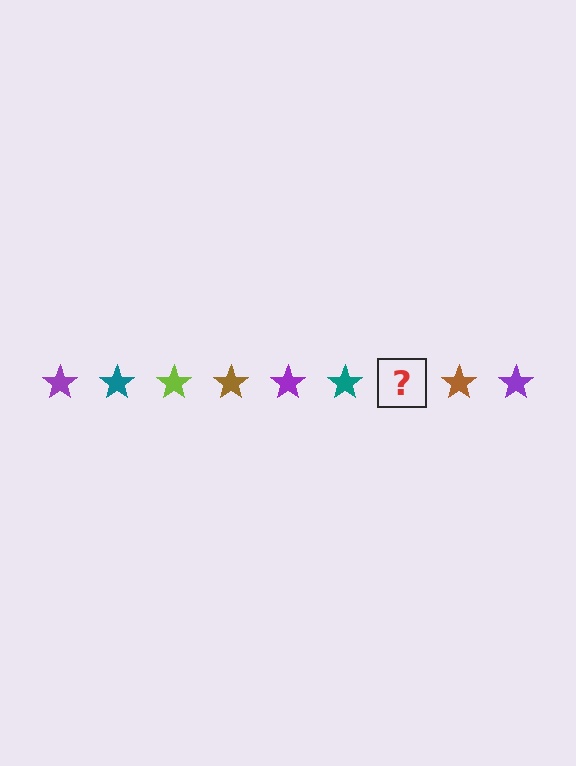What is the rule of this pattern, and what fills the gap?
The rule is that the pattern cycles through purple, teal, lime, brown stars. The gap should be filled with a lime star.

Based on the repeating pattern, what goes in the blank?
The blank should be a lime star.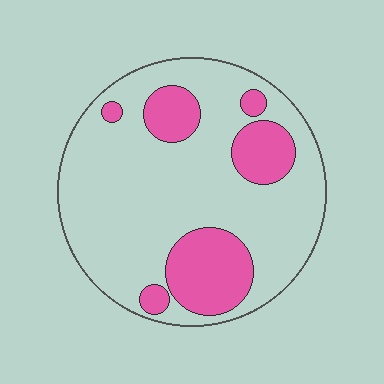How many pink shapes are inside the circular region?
6.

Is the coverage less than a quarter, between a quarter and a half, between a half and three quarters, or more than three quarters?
Less than a quarter.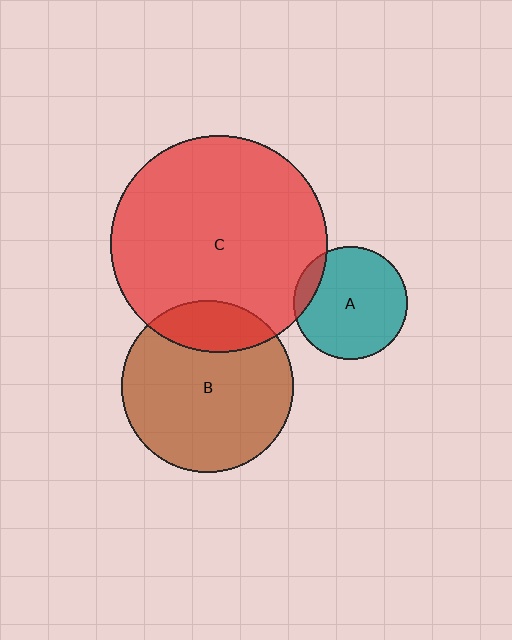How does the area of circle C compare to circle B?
Approximately 1.6 times.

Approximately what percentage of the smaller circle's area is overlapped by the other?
Approximately 10%.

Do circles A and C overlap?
Yes.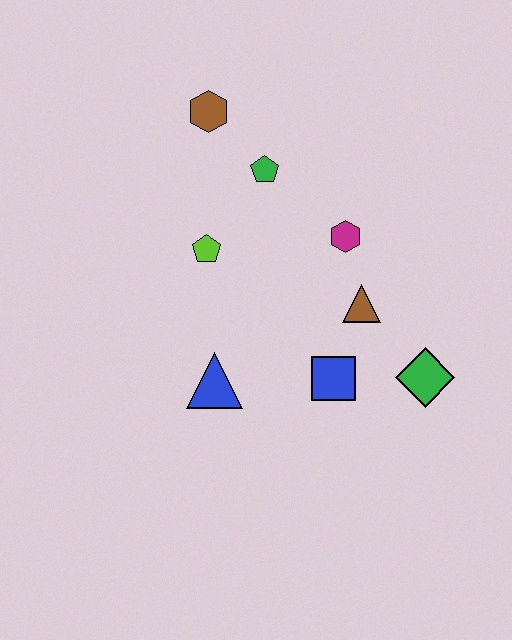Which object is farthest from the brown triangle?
The brown hexagon is farthest from the brown triangle.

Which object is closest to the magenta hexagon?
The brown triangle is closest to the magenta hexagon.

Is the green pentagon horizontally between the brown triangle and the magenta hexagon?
No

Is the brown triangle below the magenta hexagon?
Yes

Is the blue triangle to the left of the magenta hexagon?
Yes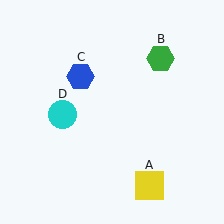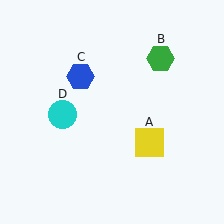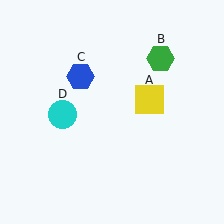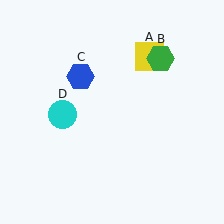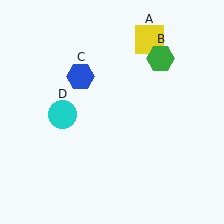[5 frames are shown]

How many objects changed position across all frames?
1 object changed position: yellow square (object A).